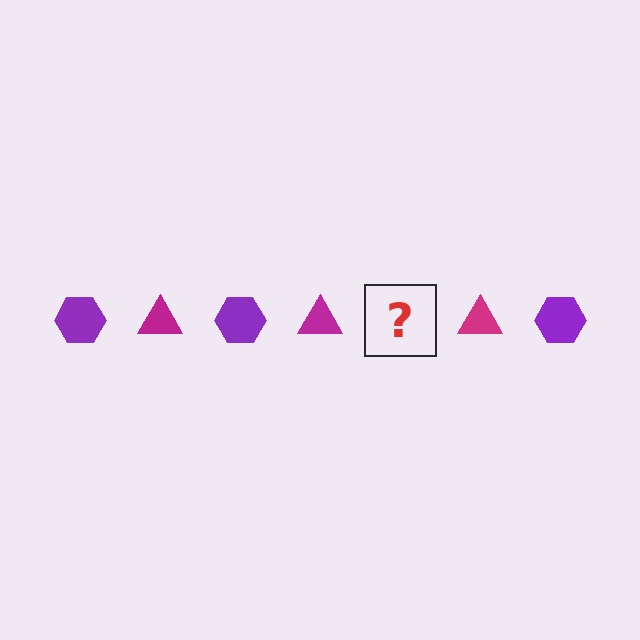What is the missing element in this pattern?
The missing element is a purple hexagon.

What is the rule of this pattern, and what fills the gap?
The rule is that the pattern alternates between purple hexagon and magenta triangle. The gap should be filled with a purple hexagon.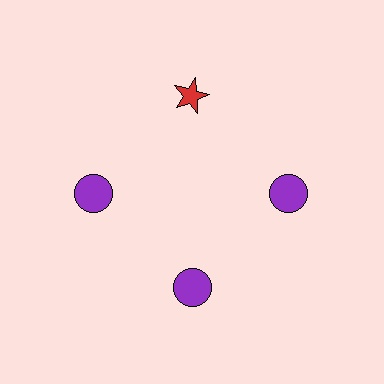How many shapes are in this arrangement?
There are 4 shapes arranged in a ring pattern.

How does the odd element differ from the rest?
It differs in both color (red instead of purple) and shape (star instead of circle).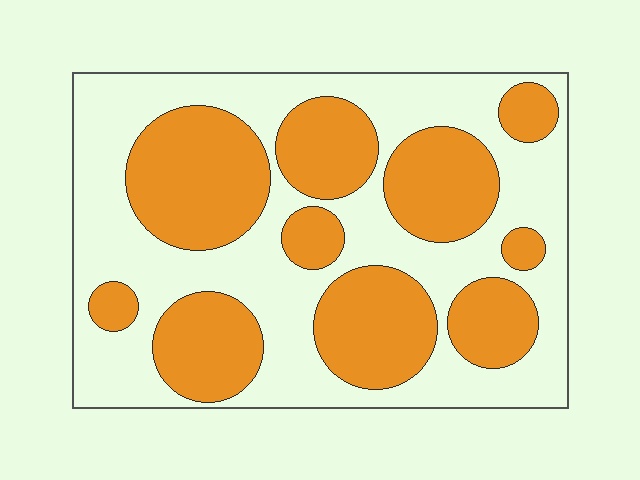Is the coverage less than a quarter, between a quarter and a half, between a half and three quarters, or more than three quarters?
Between a quarter and a half.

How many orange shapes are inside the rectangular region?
10.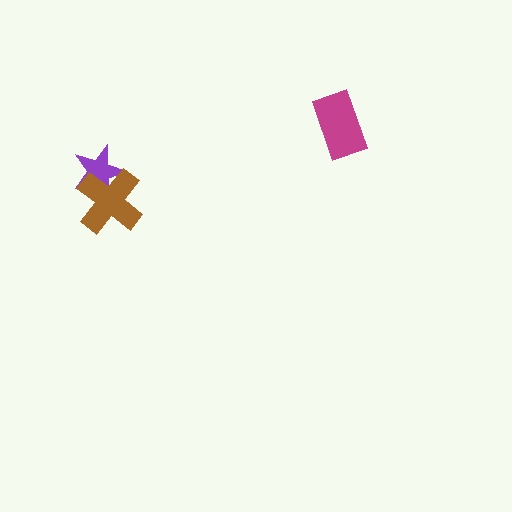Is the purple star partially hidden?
Yes, it is partially covered by another shape.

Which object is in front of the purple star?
The brown cross is in front of the purple star.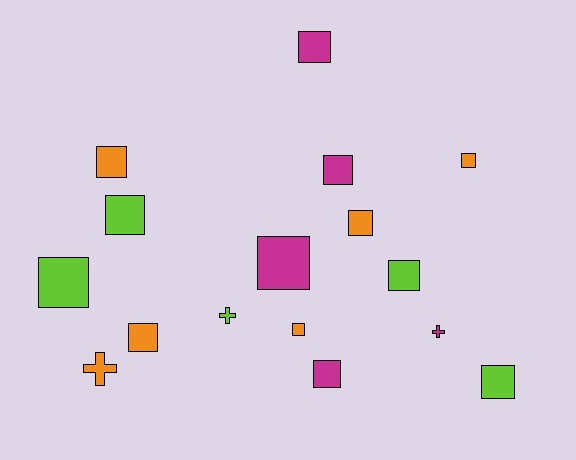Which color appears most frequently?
Orange, with 6 objects.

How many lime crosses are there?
There is 1 lime cross.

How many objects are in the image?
There are 16 objects.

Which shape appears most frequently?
Square, with 13 objects.